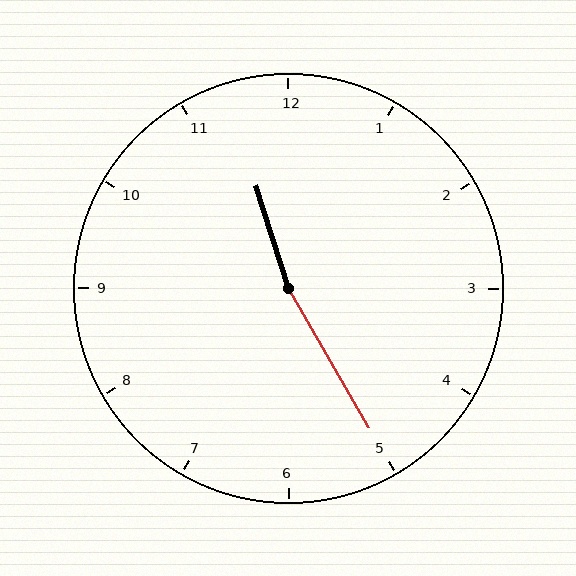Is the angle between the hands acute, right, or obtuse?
It is obtuse.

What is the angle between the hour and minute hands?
Approximately 168 degrees.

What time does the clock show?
11:25.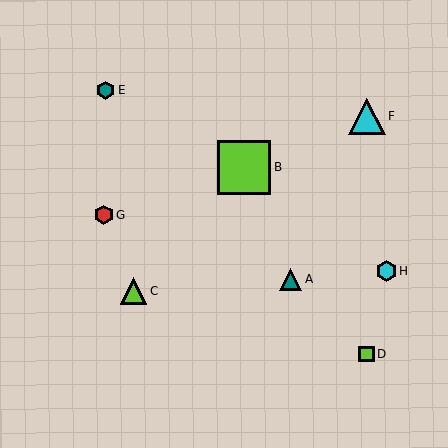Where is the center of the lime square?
The center of the lime square is at (367, 353).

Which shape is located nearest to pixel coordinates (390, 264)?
The cyan hexagon (labeled H) at (386, 271) is nearest to that location.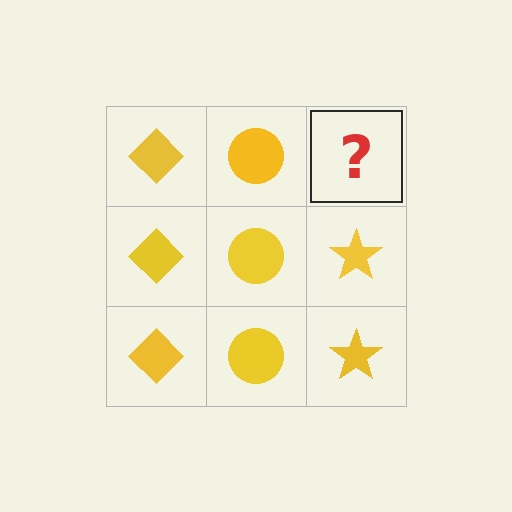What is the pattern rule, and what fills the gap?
The rule is that each column has a consistent shape. The gap should be filled with a yellow star.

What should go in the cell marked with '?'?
The missing cell should contain a yellow star.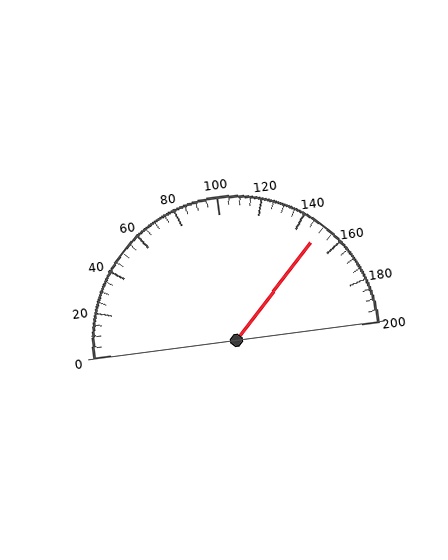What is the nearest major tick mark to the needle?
The nearest major tick mark is 160.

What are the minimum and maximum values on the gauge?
The gauge ranges from 0 to 200.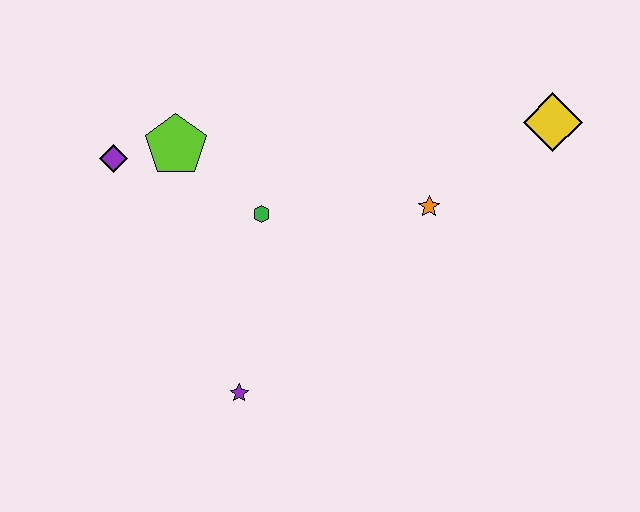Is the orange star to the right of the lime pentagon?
Yes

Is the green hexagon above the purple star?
Yes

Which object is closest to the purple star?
The green hexagon is closest to the purple star.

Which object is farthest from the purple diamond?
The yellow diamond is farthest from the purple diamond.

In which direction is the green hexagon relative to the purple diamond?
The green hexagon is to the right of the purple diamond.